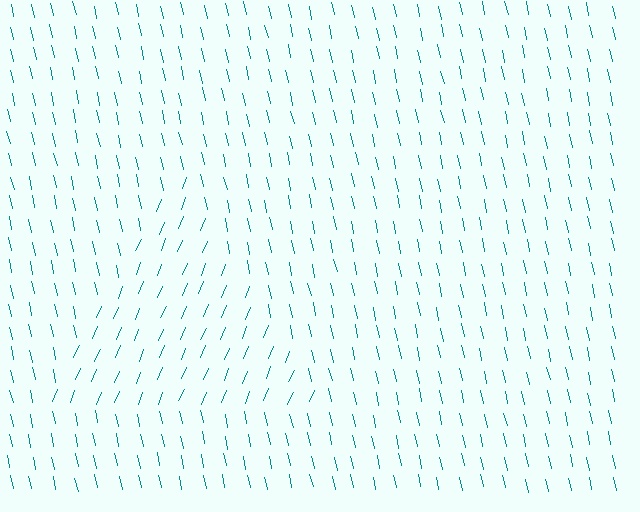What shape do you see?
I see a triangle.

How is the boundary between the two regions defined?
The boundary is defined purely by a change in line orientation (approximately 35 degrees difference). All lines are the same color and thickness.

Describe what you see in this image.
The image is filled with small teal line segments. A triangle region in the image has lines oriented differently from the surrounding lines, creating a visible texture boundary.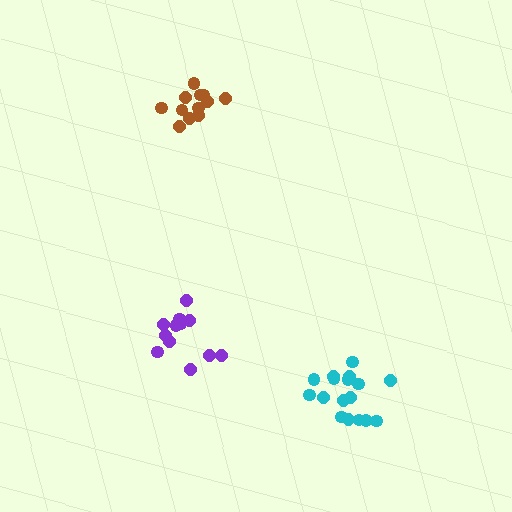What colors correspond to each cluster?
The clusters are colored: purple, brown, cyan.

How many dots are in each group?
Group 1: 13 dots, Group 2: 12 dots, Group 3: 17 dots (42 total).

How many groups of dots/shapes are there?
There are 3 groups.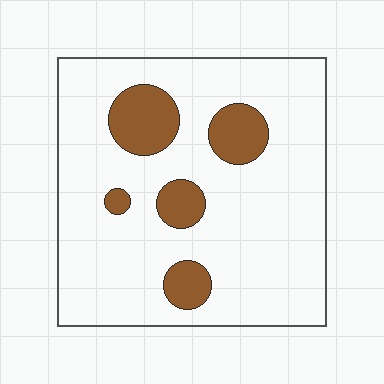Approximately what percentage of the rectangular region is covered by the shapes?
Approximately 15%.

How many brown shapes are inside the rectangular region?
5.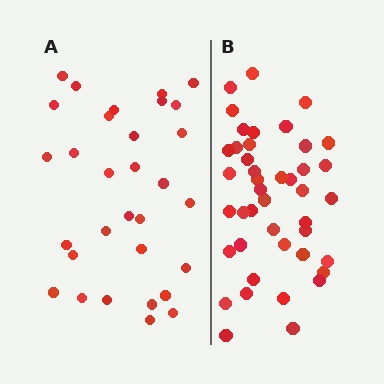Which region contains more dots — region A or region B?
Region B (the right region) has more dots.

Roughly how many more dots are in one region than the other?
Region B has roughly 12 or so more dots than region A.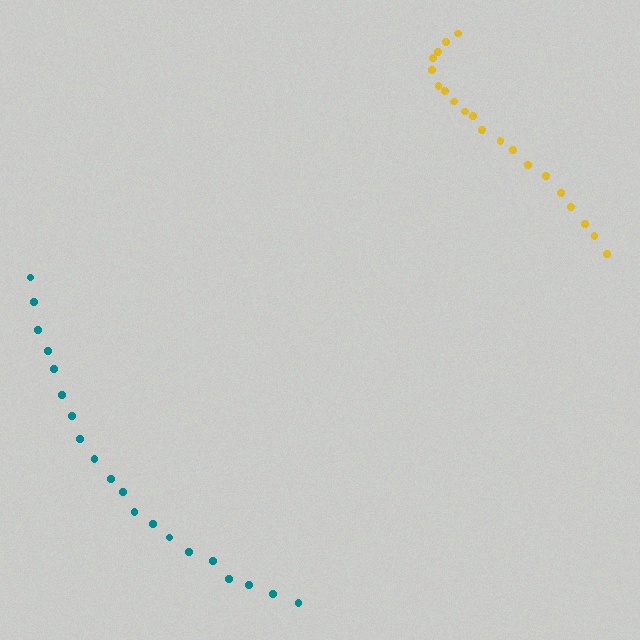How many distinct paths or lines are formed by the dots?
There are 2 distinct paths.